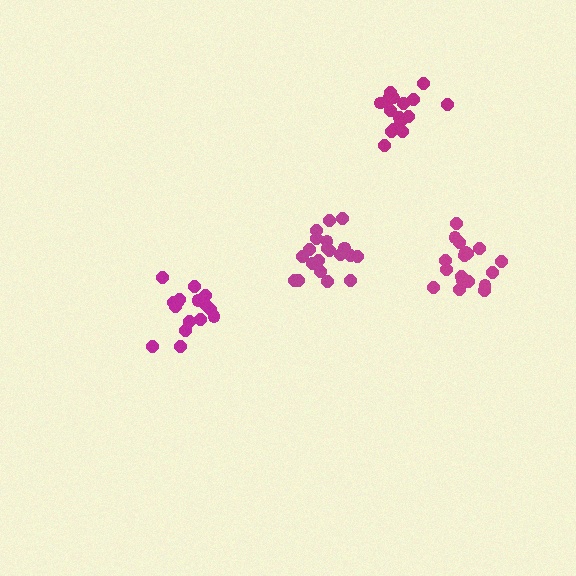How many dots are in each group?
Group 1: 17 dots, Group 2: 16 dots, Group 3: 18 dots, Group 4: 21 dots (72 total).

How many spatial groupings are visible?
There are 4 spatial groupings.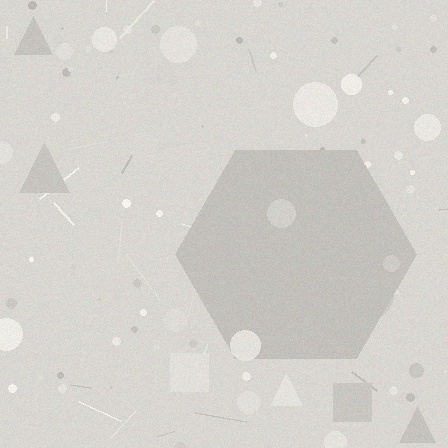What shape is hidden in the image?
A hexagon is hidden in the image.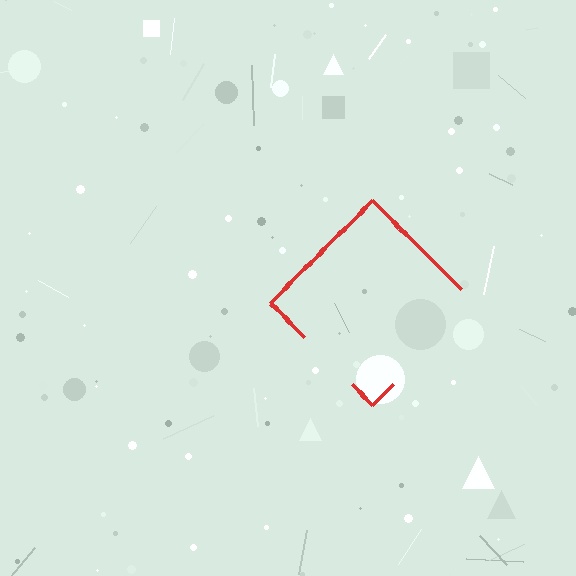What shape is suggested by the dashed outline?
The dashed outline suggests a diamond.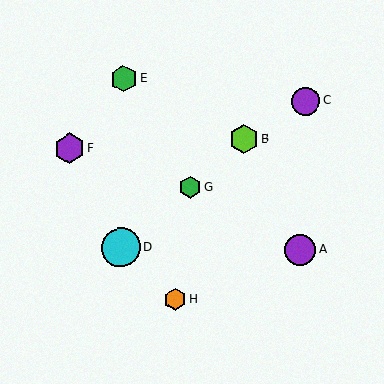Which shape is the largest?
The cyan circle (labeled D) is the largest.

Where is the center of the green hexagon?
The center of the green hexagon is at (124, 79).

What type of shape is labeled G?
Shape G is a green hexagon.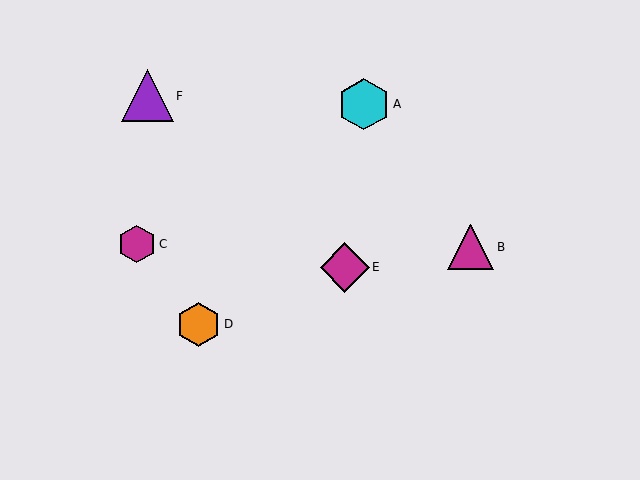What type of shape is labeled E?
Shape E is a magenta diamond.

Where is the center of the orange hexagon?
The center of the orange hexagon is at (199, 324).